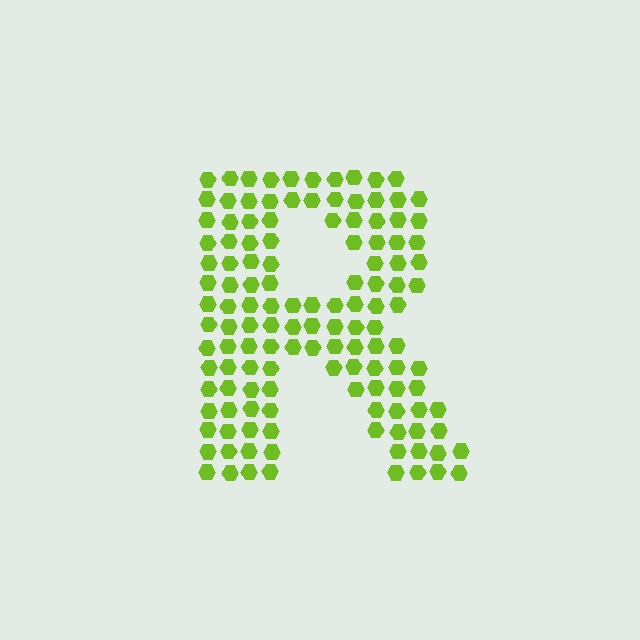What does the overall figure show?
The overall figure shows the letter R.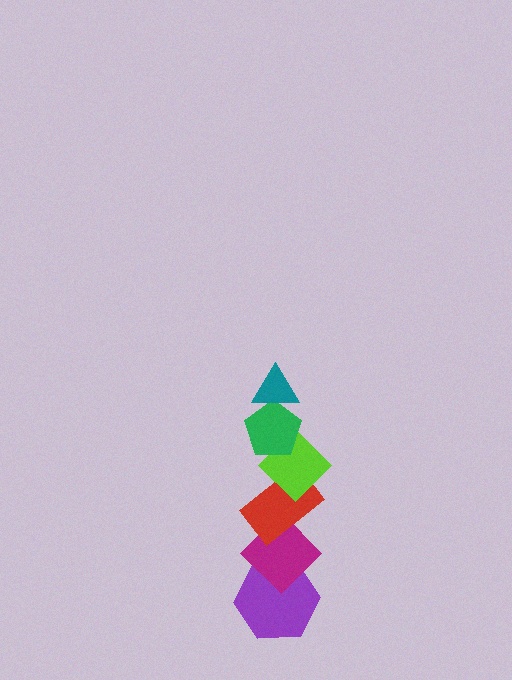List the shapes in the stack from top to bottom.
From top to bottom: the teal triangle, the green pentagon, the lime diamond, the red rectangle, the magenta diamond, the purple hexagon.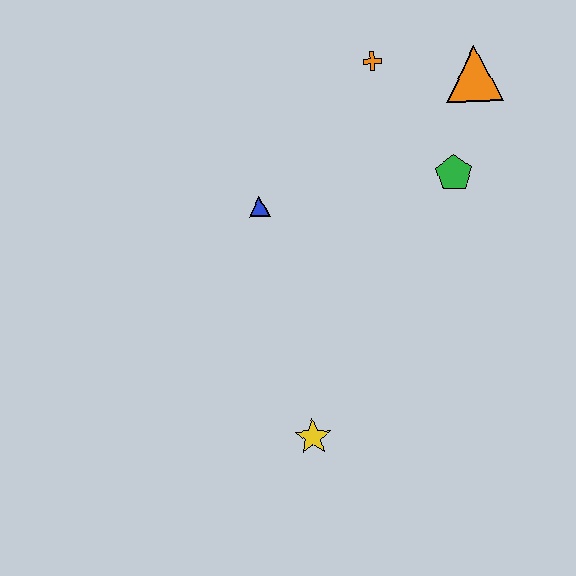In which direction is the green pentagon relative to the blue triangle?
The green pentagon is to the right of the blue triangle.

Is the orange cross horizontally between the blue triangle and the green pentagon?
Yes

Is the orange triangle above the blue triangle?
Yes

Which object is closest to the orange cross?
The orange triangle is closest to the orange cross.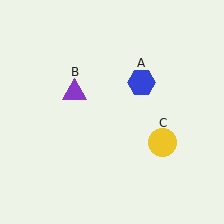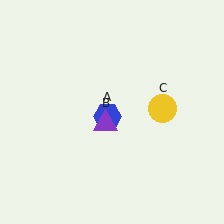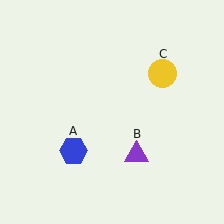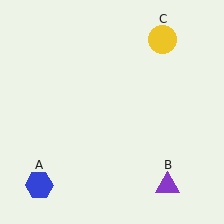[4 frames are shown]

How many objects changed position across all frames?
3 objects changed position: blue hexagon (object A), purple triangle (object B), yellow circle (object C).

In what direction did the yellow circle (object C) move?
The yellow circle (object C) moved up.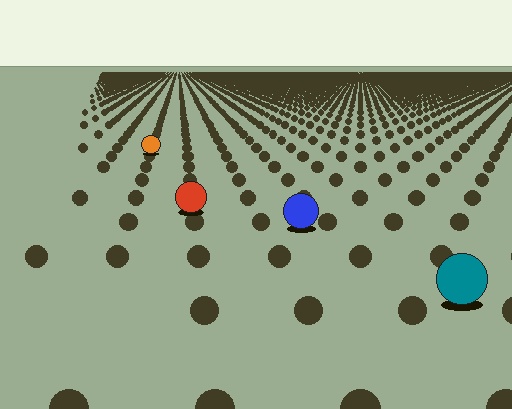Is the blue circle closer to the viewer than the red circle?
Yes. The blue circle is closer — you can tell from the texture gradient: the ground texture is coarser near it.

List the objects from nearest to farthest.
From nearest to farthest: the teal circle, the blue circle, the red circle, the orange circle.